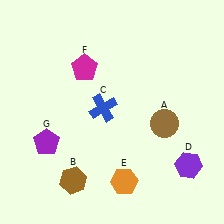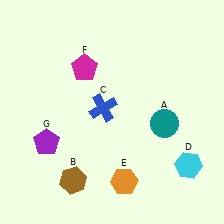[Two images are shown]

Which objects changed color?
A changed from brown to teal. D changed from purple to cyan.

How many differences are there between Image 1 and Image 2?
There are 2 differences between the two images.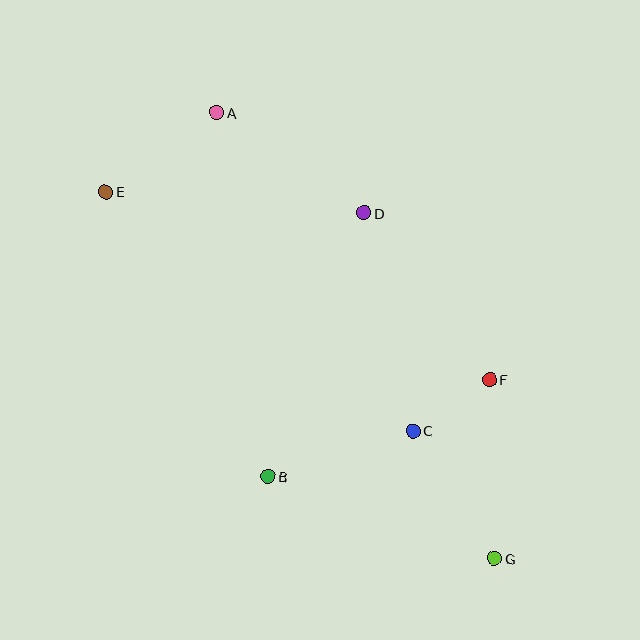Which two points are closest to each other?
Points C and F are closest to each other.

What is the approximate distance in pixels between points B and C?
The distance between B and C is approximately 152 pixels.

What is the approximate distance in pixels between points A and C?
The distance between A and C is approximately 374 pixels.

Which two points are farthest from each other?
Points E and G are farthest from each other.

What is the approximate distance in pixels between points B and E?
The distance between B and E is approximately 328 pixels.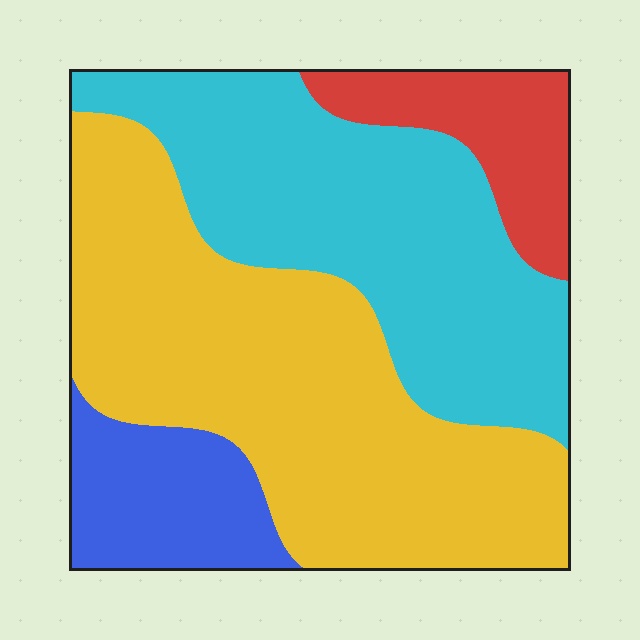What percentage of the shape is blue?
Blue covers about 10% of the shape.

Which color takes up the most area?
Yellow, at roughly 45%.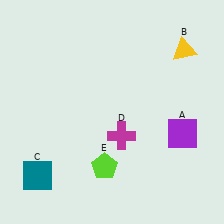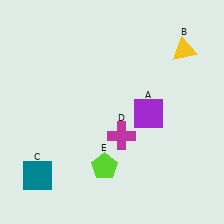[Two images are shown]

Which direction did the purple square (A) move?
The purple square (A) moved left.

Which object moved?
The purple square (A) moved left.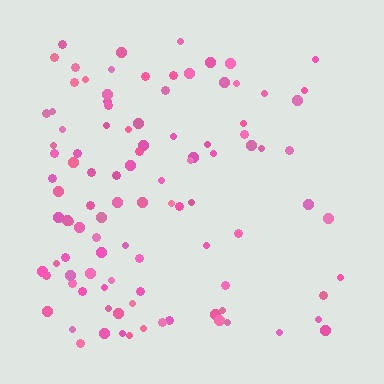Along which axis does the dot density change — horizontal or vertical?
Horizontal.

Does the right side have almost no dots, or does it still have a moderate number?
Still a moderate number, just noticeably fewer than the left.